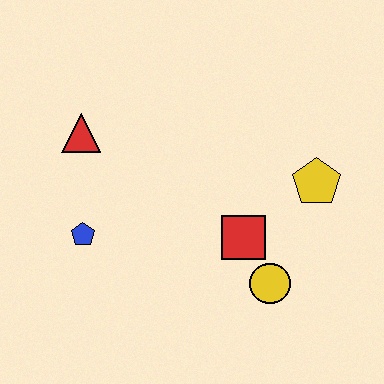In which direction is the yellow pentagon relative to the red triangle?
The yellow pentagon is to the right of the red triangle.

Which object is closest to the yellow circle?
The red square is closest to the yellow circle.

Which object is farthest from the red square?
The red triangle is farthest from the red square.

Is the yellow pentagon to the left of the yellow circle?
No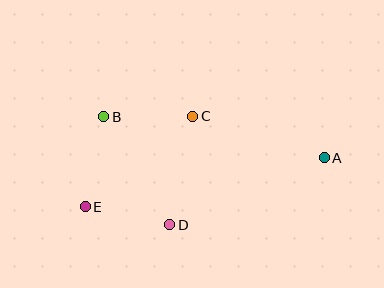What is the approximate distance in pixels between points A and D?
The distance between A and D is approximately 168 pixels.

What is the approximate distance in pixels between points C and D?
The distance between C and D is approximately 111 pixels.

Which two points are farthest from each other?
Points A and E are farthest from each other.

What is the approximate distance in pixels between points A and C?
The distance between A and C is approximately 138 pixels.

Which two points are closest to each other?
Points D and E are closest to each other.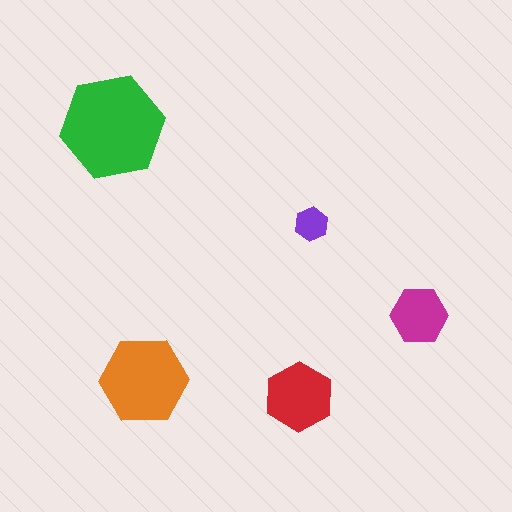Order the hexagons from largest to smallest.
the green one, the orange one, the red one, the magenta one, the purple one.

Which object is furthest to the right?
The magenta hexagon is rightmost.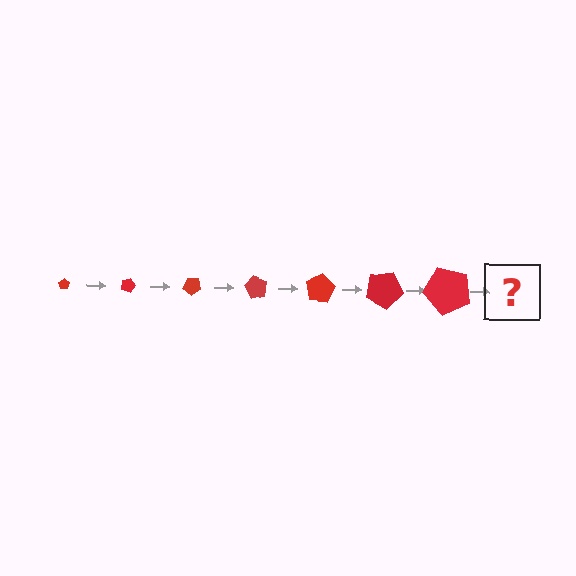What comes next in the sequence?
The next element should be a pentagon, larger than the previous one and rotated 140 degrees from the start.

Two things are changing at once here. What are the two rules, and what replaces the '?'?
The two rules are that the pentagon grows larger each step and it rotates 20 degrees each step. The '?' should be a pentagon, larger than the previous one and rotated 140 degrees from the start.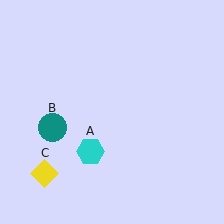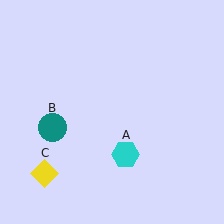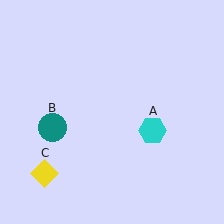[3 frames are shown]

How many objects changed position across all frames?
1 object changed position: cyan hexagon (object A).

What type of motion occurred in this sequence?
The cyan hexagon (object A) rotated counterclockwise around the center of the scene.